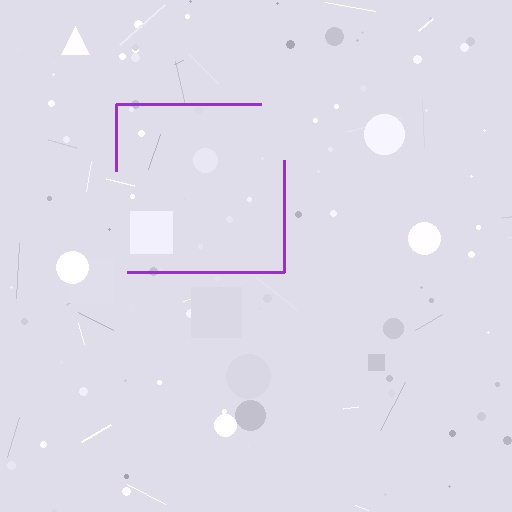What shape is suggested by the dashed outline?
The dashed outline suggests a square.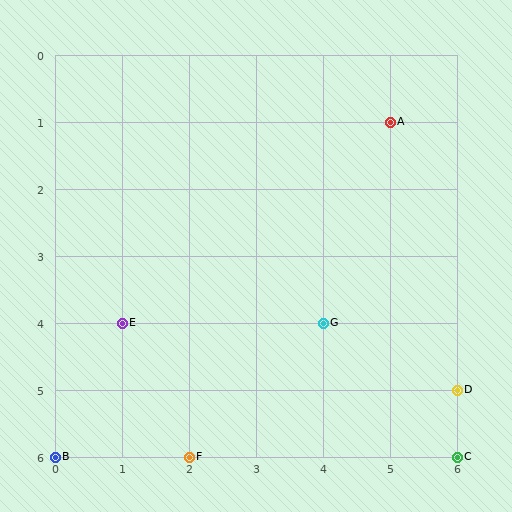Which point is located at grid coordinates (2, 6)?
Point F is at (2, 6).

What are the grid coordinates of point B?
Point B is at grid coordinates (0, 6).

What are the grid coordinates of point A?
Point A is at grid coordinates (5, 1).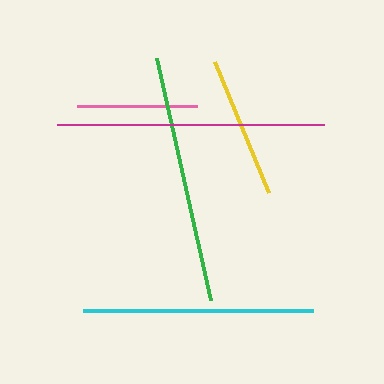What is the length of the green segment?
The green segment is approximately 248 pixels long.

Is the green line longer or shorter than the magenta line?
The magenta line is longer than the green line.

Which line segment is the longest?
The magenta line is the longest at approximately 267 pixels.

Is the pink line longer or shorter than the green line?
The green line is longer than the pink line.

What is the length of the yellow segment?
The yellow segment is approximately 142 pixels long.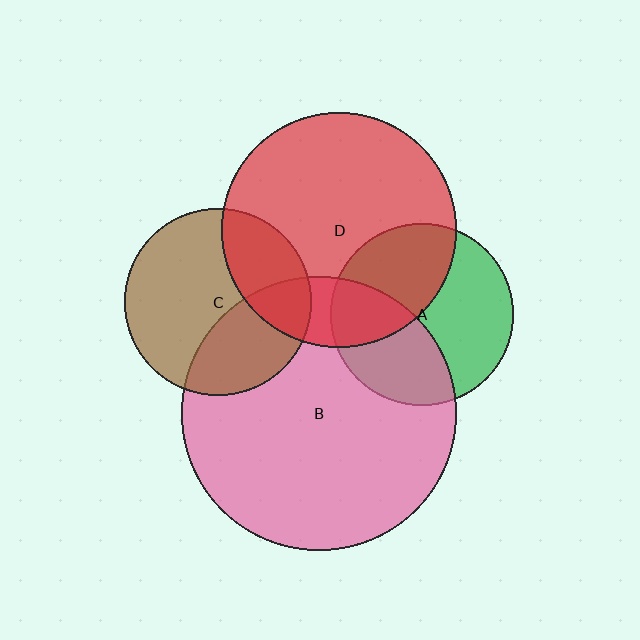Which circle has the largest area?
Circle B (pink).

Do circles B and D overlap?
Yes.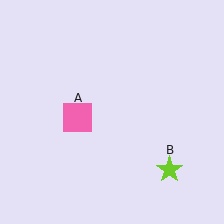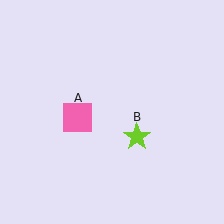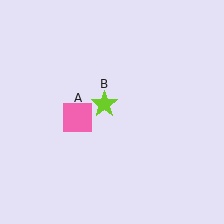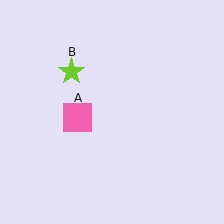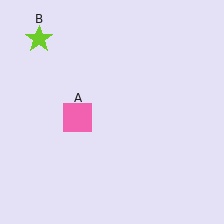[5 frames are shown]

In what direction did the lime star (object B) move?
The lime star (object B) moved up and to the left.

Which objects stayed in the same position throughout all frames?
Pink square (object A) remained stationary.